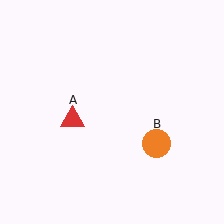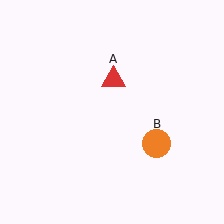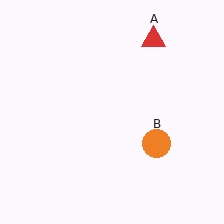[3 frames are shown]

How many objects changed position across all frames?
1 object changed position: red triangle (object A).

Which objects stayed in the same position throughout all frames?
Orange circle (object B) remained stationary.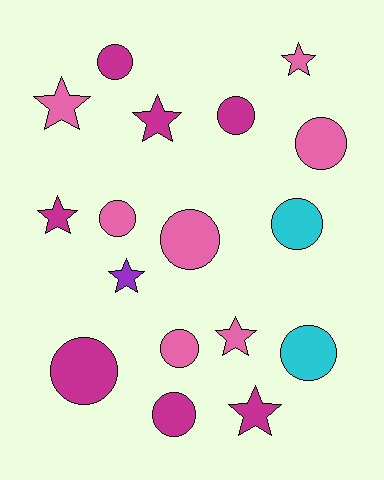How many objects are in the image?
There are 17 objects.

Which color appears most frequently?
Magenta, with 7 objects.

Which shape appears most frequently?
Circle, with 10 objects.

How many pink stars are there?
There are 3 pink stars.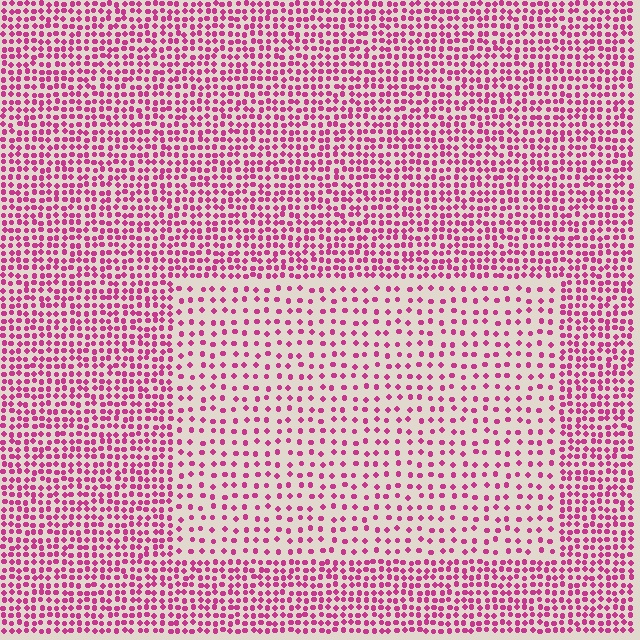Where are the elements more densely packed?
The elements are more densely packed outside the rectangle boundary.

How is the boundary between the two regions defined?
The boundary is defined by a change in element density (approximately 2.1x ratio). All elements are the same color, size, and shape.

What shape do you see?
I see a rectangle.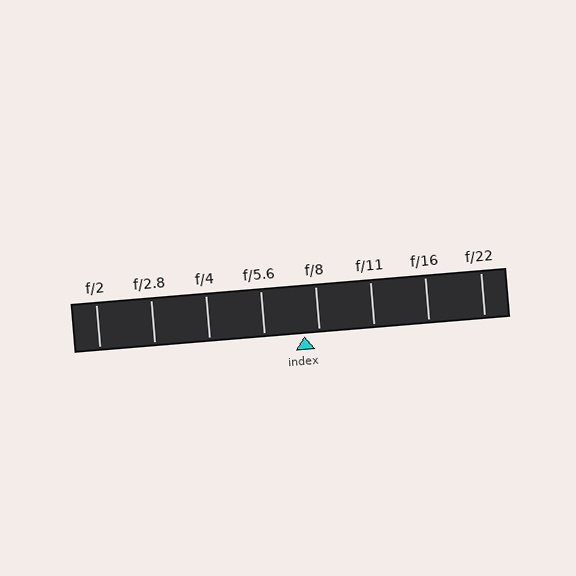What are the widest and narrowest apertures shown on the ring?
The widest aperture shown is f/2 and the narrowest is f/22.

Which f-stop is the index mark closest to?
The index mark is closest to f/8.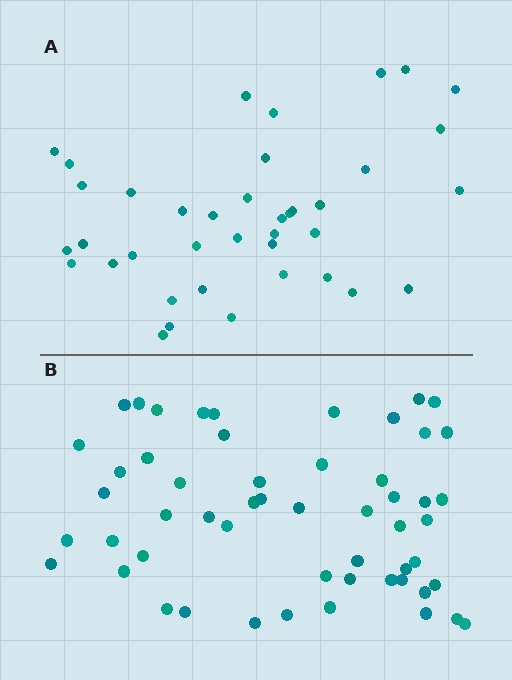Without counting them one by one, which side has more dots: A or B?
Region B (the bottom region) has more dots.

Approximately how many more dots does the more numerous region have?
Region B has approximately 15 more dots than region A.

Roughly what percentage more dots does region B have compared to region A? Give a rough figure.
About 40% more.